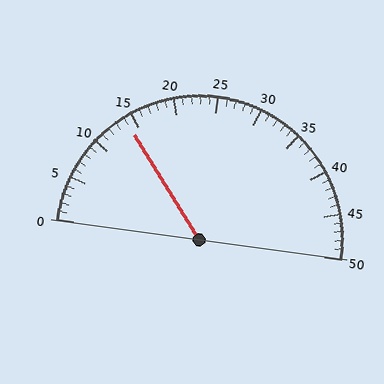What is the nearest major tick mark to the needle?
The nearest major tick mark is 15.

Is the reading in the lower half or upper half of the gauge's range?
The reading is in the lower half of the range (0 to 50).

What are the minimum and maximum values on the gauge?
The gauge ranges from 0 to 50.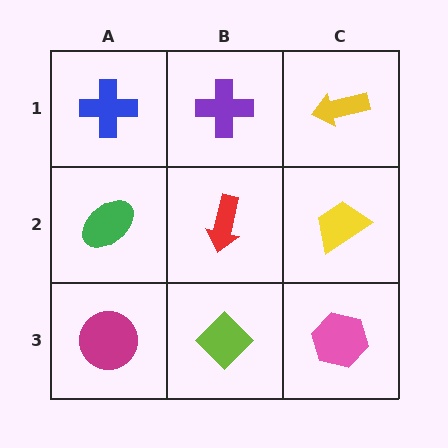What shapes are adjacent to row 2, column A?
A blue cross (row 1, column A), a magenta circle (row 3, column A), a red arrow (row 2, column B).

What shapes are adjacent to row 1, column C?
A yellow trapezoid (row 2, column C), a purple cross (row 1, column B).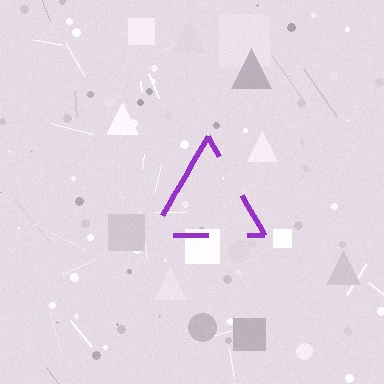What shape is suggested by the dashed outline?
The dashed outline suggests a triangle.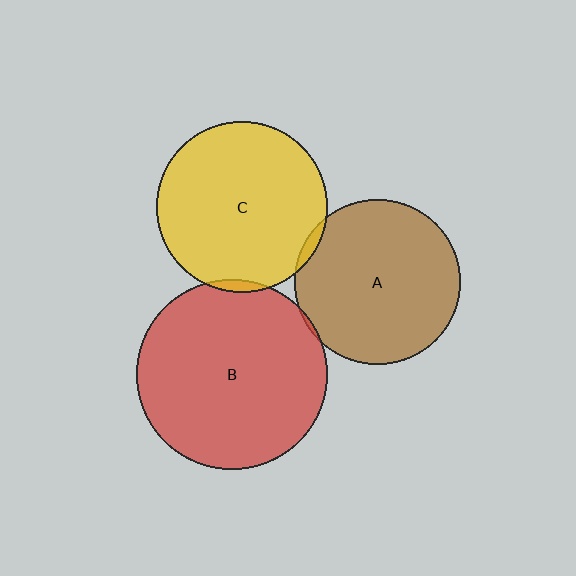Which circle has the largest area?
Circle B (red).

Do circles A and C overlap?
Yes.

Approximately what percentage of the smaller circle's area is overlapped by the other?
Approximately 5%.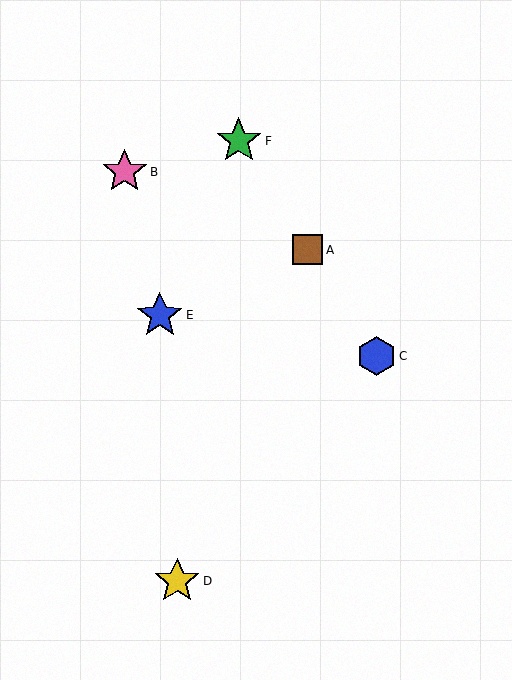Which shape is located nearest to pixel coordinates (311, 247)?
The brown square (labeled A) at (308, 250) is nearest to that location.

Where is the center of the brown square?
The center of the brown square is at (308, 250).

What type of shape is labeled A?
Shape A is a brown square.